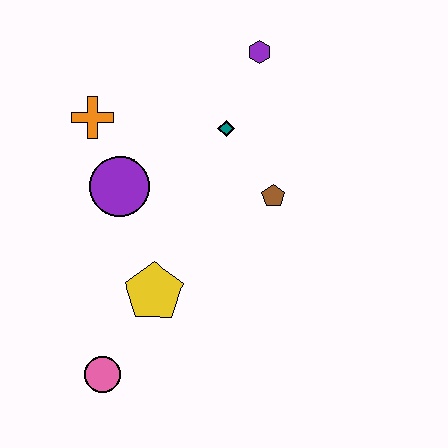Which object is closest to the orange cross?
The purple circle is closest to the orange cross.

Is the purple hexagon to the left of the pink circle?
No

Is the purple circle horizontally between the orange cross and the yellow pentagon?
Yes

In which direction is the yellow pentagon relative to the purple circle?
The yellow pentagon is below the purple circle.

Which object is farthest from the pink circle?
The purple hexagon is farthest from the pink circle.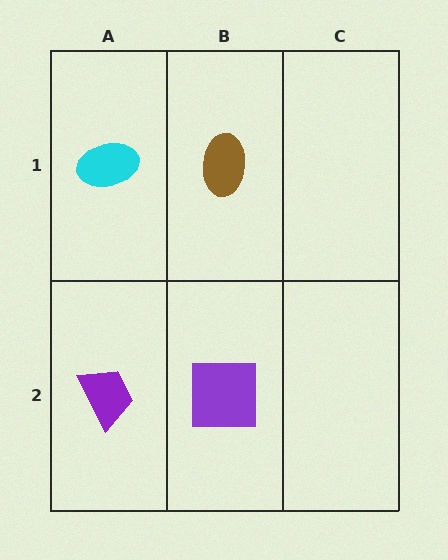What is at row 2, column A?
A purple trapezoid.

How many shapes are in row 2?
2 shapes.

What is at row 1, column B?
A brown ellipse.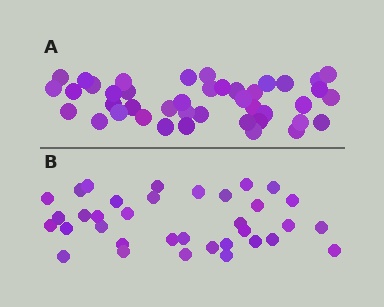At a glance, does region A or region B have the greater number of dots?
Region A (the top region) has more dots.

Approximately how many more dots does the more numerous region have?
Region A has roughly 8 or so more dots than region B.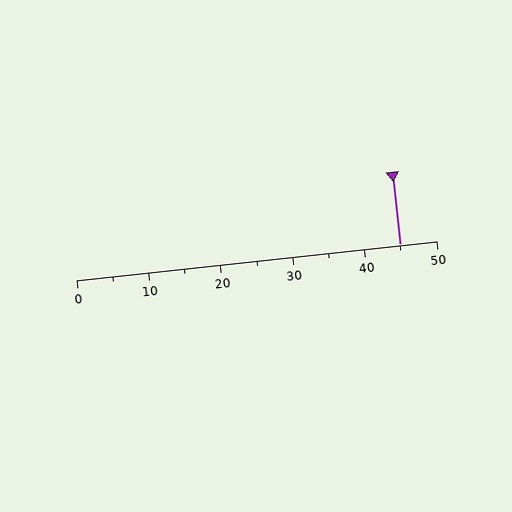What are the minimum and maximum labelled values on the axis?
The axis runs from 0 to 50.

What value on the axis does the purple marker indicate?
The marker indicates approximately 45.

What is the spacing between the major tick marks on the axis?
The major ticks are spaced 10 apart.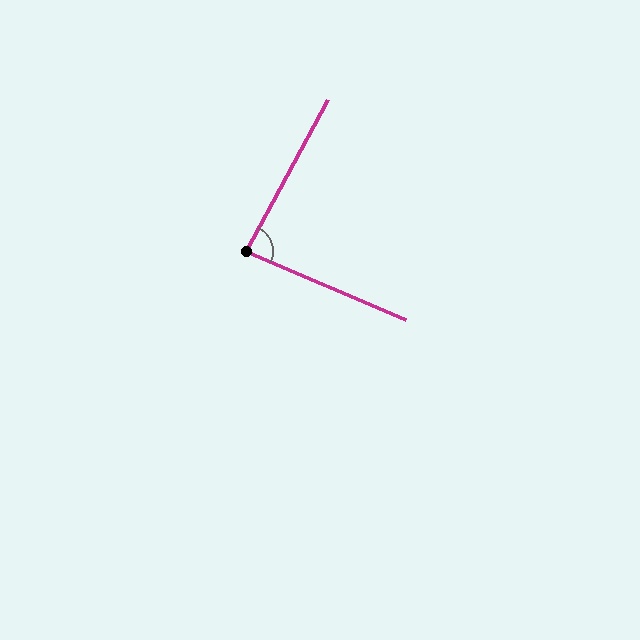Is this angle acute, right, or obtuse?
It is acute.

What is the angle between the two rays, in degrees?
Approximately 85 degrees.